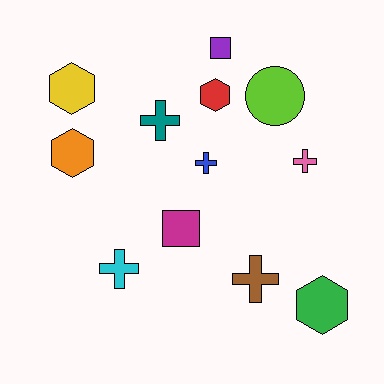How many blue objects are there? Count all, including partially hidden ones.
There is 1 blue object.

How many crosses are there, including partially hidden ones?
There are 5 crosses.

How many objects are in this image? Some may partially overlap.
There are 12 objects.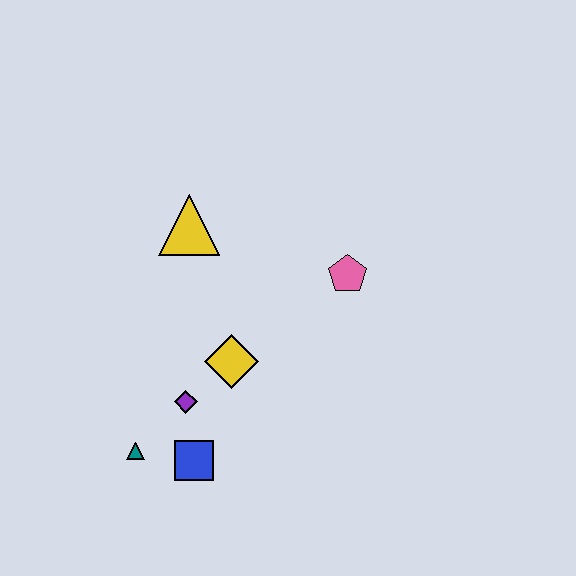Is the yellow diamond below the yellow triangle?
Yes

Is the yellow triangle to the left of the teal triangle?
No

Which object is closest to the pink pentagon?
The yellow diamond is closest to the pink pentagon.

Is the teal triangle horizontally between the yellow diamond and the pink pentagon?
No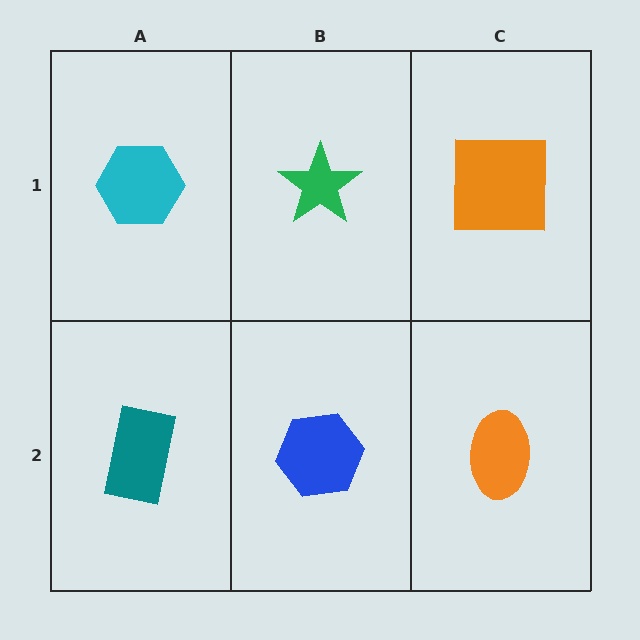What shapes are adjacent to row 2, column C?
An orange square (row 1, column C), a blue hexagon (row 2, column B).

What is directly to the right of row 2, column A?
A blue hexagon.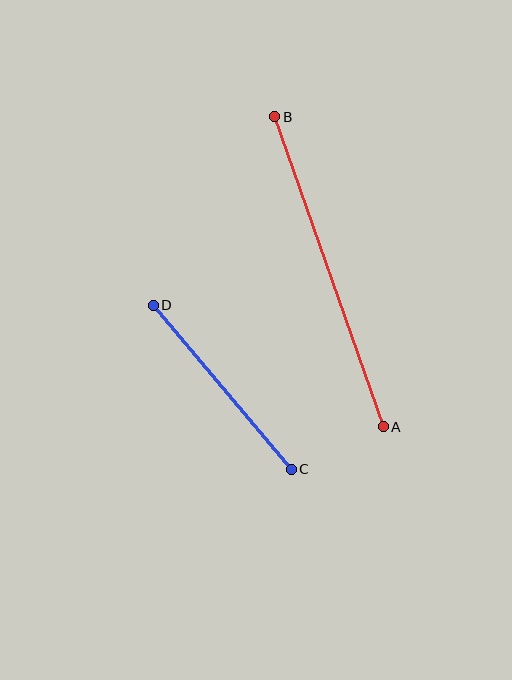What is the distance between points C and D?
The distance is approximately 214 pixels.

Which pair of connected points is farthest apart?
Points A and B are farthest apart.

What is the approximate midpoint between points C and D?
The midpoint is at approximately (222, 387) pixels.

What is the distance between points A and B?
The distance is approximately 329 pixels.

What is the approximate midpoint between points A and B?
The midpoint is at approximately (329, 272) pixels.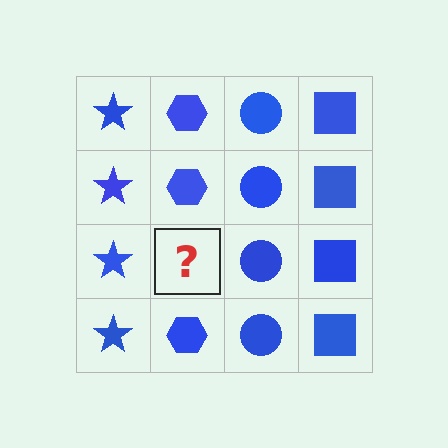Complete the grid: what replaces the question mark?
The question mark should be replaced with a blue hexagon.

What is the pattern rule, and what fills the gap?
The rule is that each column has a consistent shape. The gap should be filled with a blue hexagon.